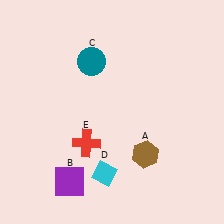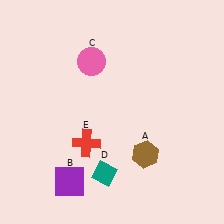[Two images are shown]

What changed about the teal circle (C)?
In Image 1, C is teal. In Image 2, it changed to pink.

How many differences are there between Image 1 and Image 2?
There are 2 differences between the two images.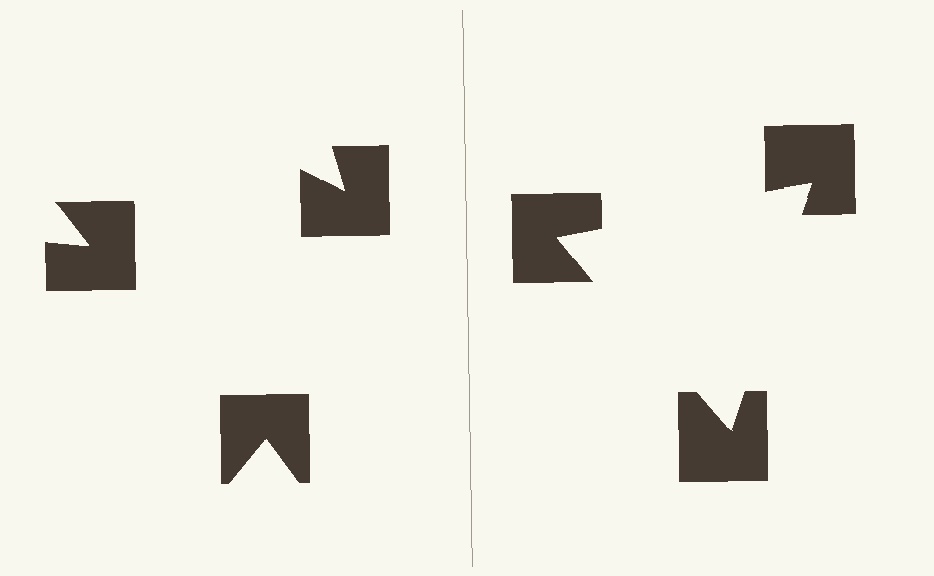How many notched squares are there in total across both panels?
6 — 3 on each side.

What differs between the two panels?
The notched squares are positioned identically on both sides; only the wedge orientations differ. On the right they align to a triangle; on the left they are misaligned.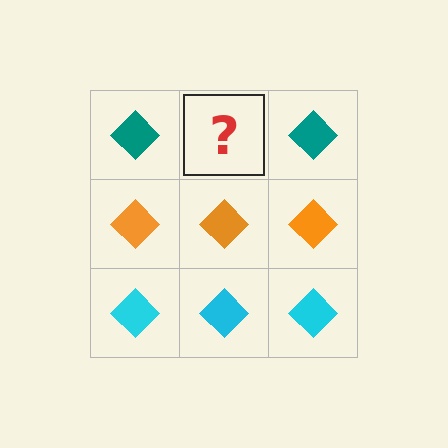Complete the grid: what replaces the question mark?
The question mark should be replaced with a teal diamond.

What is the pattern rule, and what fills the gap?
The rule is that each row has a consistent color. The gap should be filled with a teal diamond.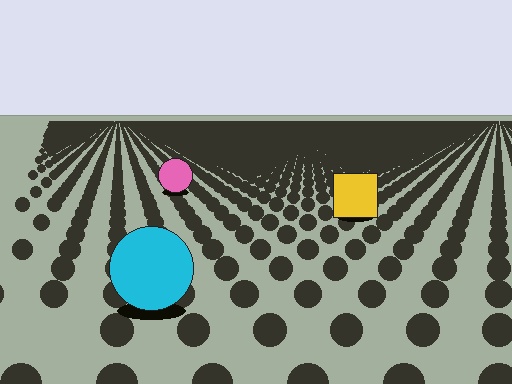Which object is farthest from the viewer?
The pink circle is farthest from the viewer. It appears smaller and the ground texture around it is denser.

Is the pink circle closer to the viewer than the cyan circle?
No. The cyan circle is closer — you can tell from the texture gradient: the ground texture is coarser near it.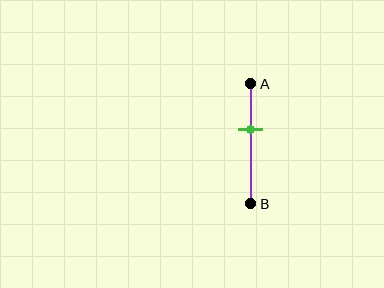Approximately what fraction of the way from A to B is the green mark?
The green mark is approximately 40% of the way from A to B.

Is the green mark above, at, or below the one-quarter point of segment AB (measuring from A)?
The green mark is below the one-quarter point of segment AB.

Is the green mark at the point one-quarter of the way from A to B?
No, the mark is at about 40% from A, not at the 25% one-quarter point.